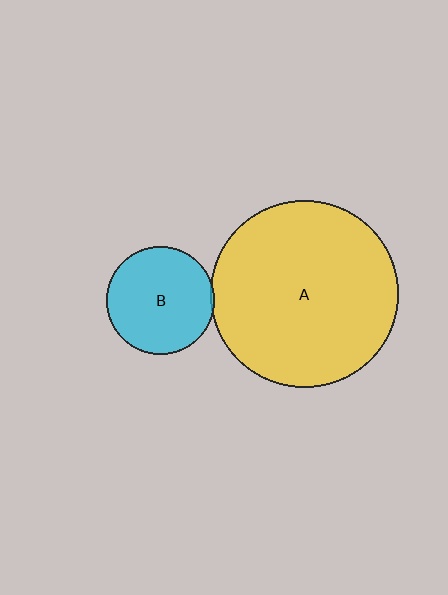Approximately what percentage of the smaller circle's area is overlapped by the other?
Approximately 5%.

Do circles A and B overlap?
Yes.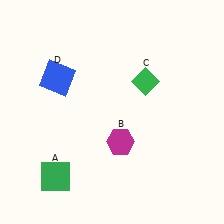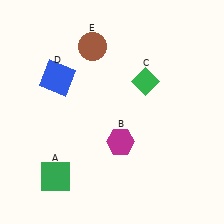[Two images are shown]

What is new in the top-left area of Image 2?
A brown circle (E) was added in the top-left area of Image 2.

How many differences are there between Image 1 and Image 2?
There is 1 difference between the two images.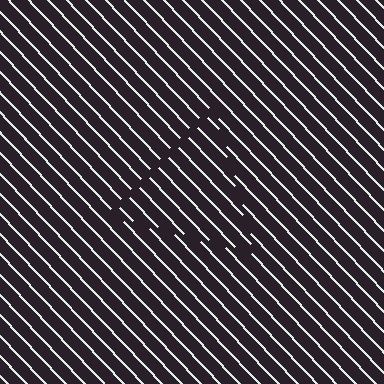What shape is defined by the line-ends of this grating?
An illusory triangle. The interior of the shape contains the same grating, shifted by half a period — the contour is defined by the phase discontinuity where line-ends from the inner and outer gratings abut.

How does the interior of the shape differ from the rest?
The interior of the shape contains the same grating, shifted by half a period — the contour is defined by the phase discontinuity where line-ends from the inner and outer gratings abut.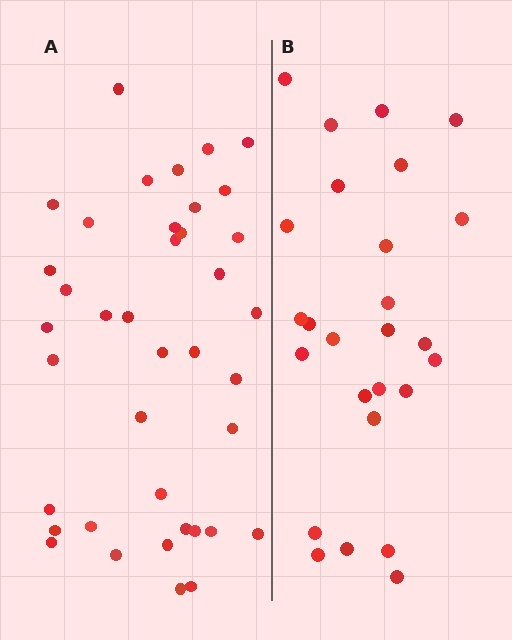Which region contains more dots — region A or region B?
Region A (the left region) has more dots.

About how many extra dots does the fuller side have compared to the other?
Region A has approximately 15 more dots than region B.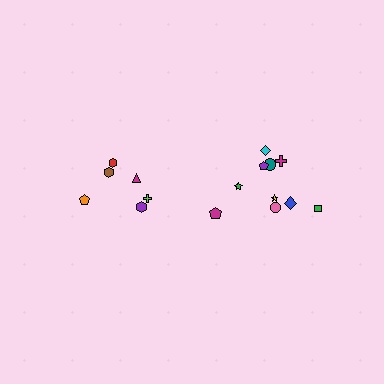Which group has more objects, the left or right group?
The right group.